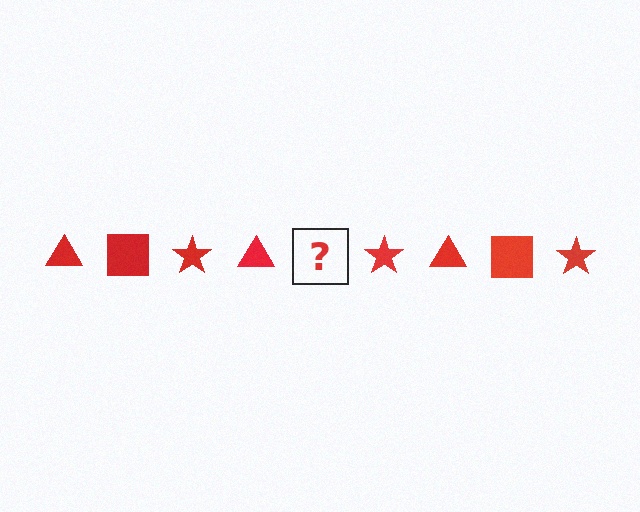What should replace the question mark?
The question mark should be replaced with a red square.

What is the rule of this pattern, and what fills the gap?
The rule is that the pattern cycles through triangle, square, star shapes in red. The gap should be filled with a red square.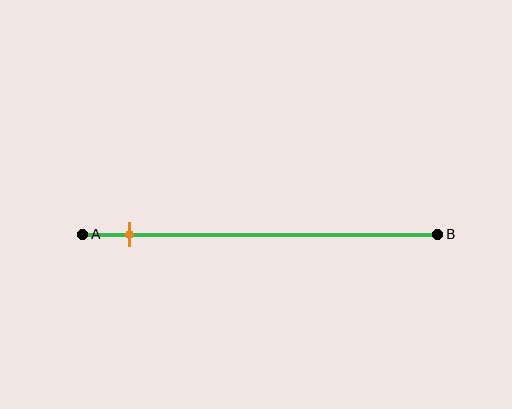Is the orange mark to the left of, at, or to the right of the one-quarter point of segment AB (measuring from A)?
The orange mark is to the left of the one-quarter point of segment AB.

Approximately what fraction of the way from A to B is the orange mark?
The orange mark is approximately 15% of the way from A to B.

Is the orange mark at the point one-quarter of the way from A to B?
No, the mark is at about 15% from A, not at the 25% one-quarter point.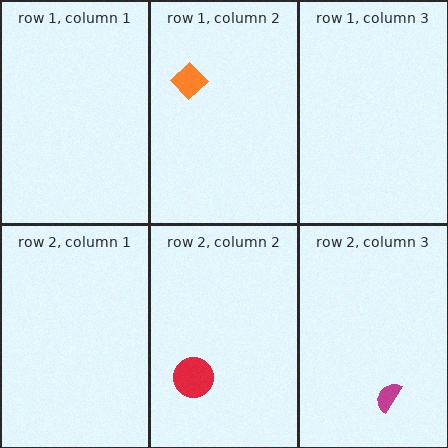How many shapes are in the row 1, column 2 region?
1.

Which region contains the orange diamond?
The row 1, column 2 region.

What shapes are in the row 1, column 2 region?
The orange diamond.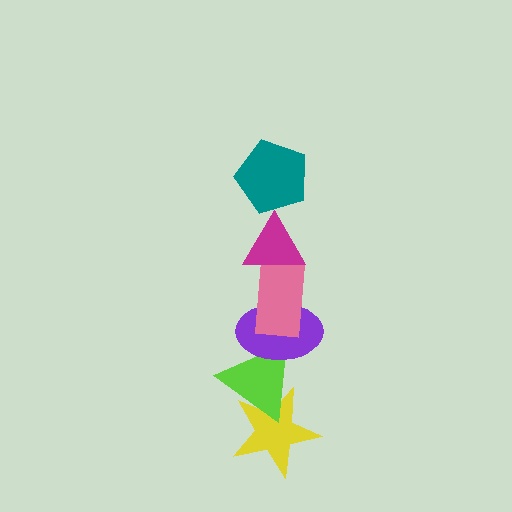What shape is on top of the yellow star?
The lime triangle is on top of the yellow star.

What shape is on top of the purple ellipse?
The pink rectangle is on top of the purple ellipse.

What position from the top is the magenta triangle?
The magenta triangle is 2nd from the top.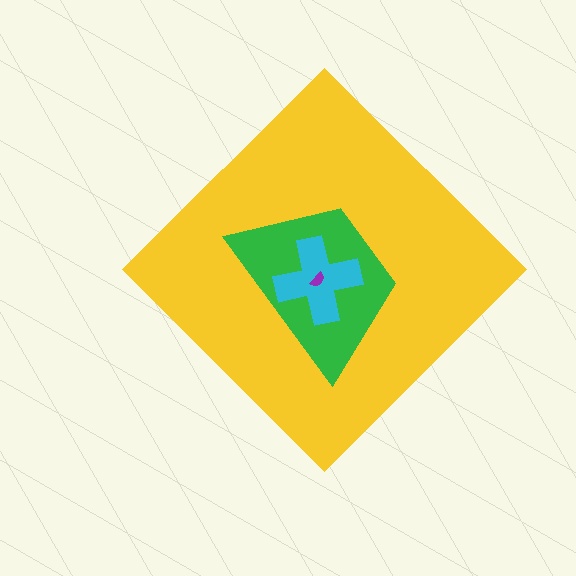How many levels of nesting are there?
4.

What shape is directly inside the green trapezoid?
The cyan cross.